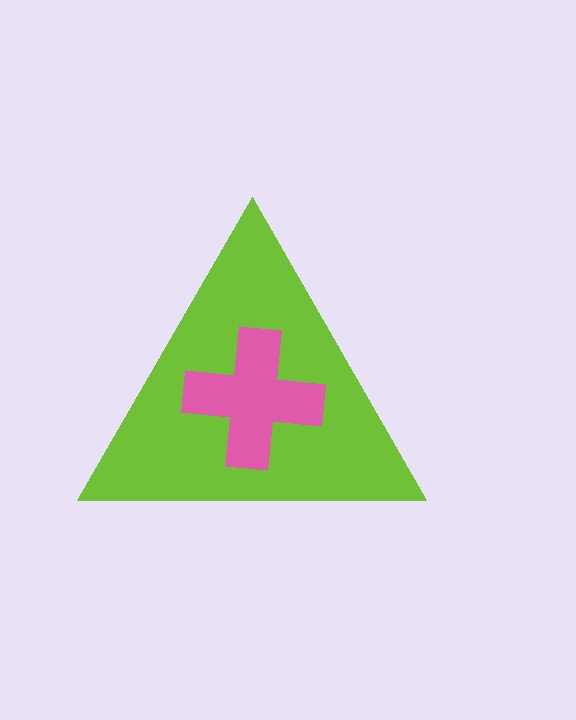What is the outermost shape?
The lime triangle.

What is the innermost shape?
The pink cross.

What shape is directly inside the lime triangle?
The pink cross.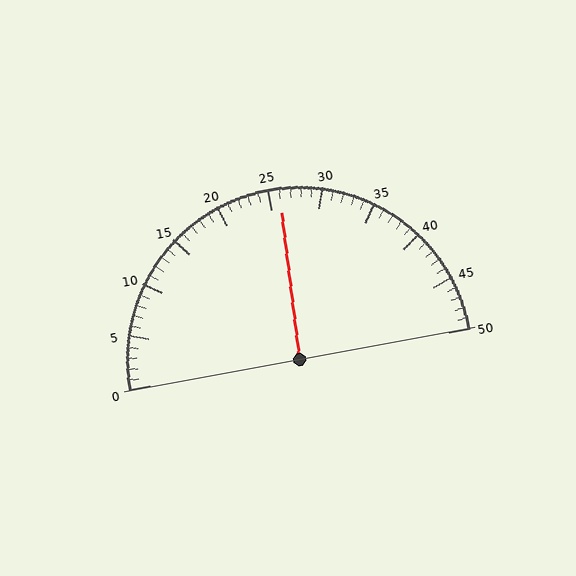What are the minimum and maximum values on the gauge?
The gauge ranges from 0 to 50.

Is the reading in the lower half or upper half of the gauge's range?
The reading is in the upper half of the range (0 to 50).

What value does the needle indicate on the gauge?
The needle indicates approximately 26.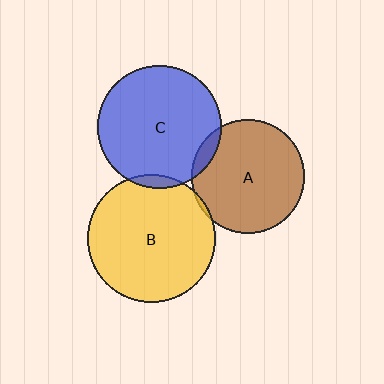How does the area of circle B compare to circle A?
Approximately 1.3 times.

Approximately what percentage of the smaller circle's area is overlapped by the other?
Approximately 5%.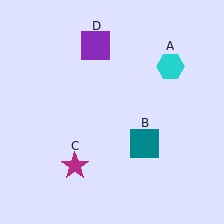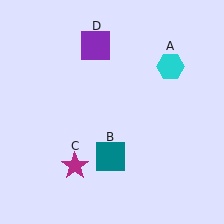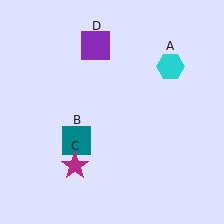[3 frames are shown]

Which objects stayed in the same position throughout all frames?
Cyan hexagon (object A) and magenta star (object C) and purple square (object D) remained stationary.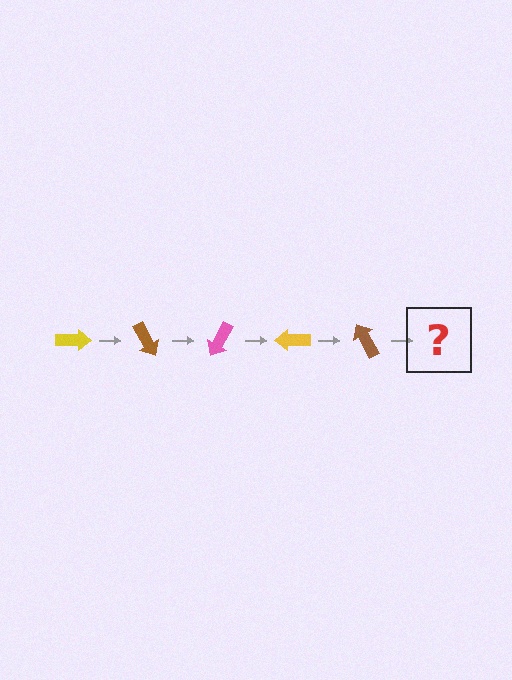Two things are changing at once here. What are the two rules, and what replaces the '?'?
The two rules are that it rotates 60 degrees each step and the color cycles through yellow, brown, and pink. The '?' should be a pink arrow, rotated 300 degrees from the start.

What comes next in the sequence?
The next element should be a pink arrow, rotated 300 degrees from the start.